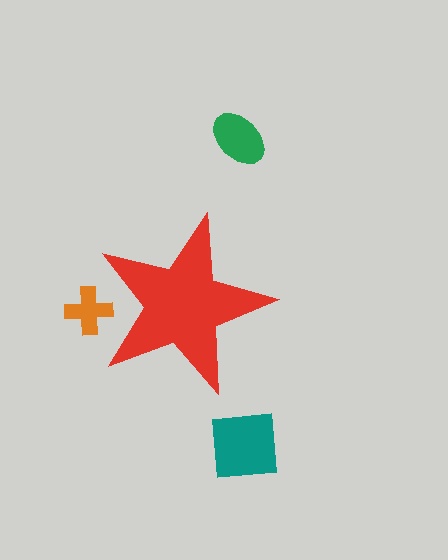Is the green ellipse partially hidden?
No, the green ellipse is fully visible.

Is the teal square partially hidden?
No, the teal square is fully visible.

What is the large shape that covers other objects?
A red star.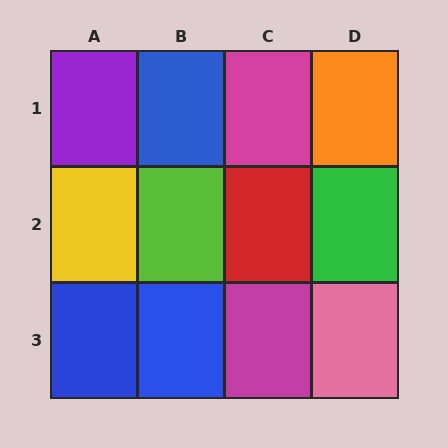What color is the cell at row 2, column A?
Yellow.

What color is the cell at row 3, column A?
Blue.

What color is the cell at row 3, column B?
Blue.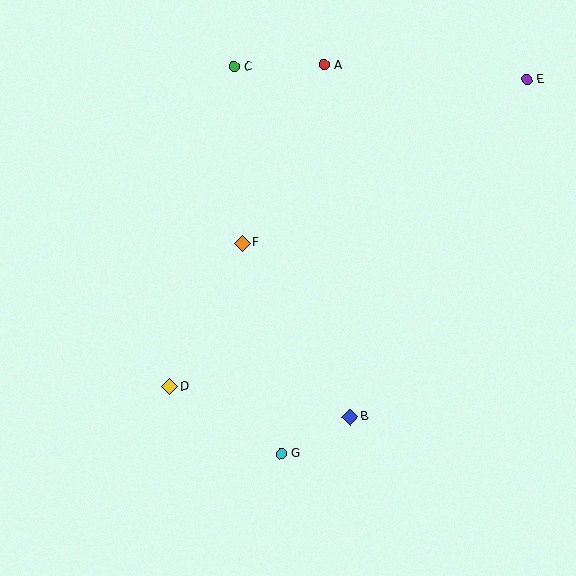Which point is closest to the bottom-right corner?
Point B is closest to the bottom-right corner.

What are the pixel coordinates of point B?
Point B is at (350, 417).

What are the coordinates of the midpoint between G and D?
The midpoint between G and D is at (226, 420).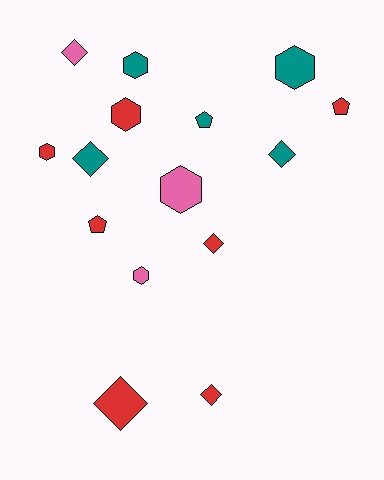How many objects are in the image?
There are 15 objects.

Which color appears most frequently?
Red, with 7 objects.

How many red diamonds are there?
There are 3 red diamonds.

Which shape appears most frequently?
Hexagon, with 6 objects.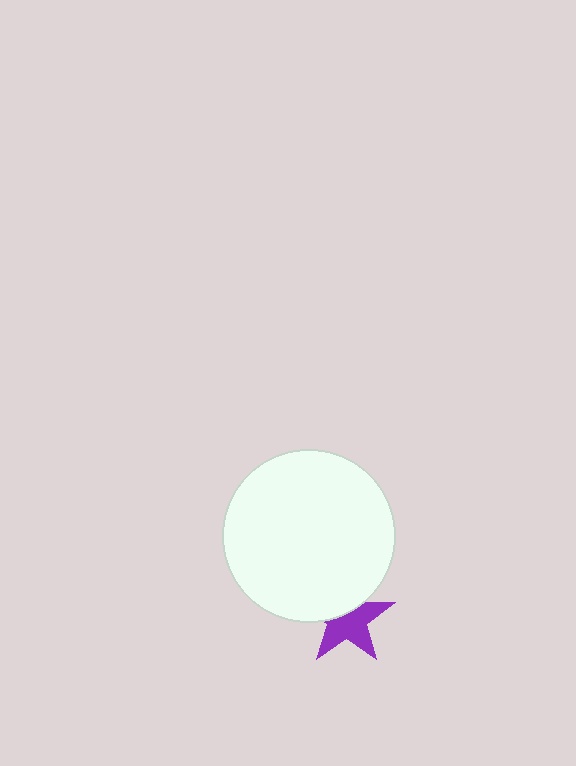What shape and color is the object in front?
The object in front is a white circle.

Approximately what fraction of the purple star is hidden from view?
Roughly 39% of the purple star is hidden behind the white circle.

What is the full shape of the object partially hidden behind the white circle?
The partially hidden object is a purple star.